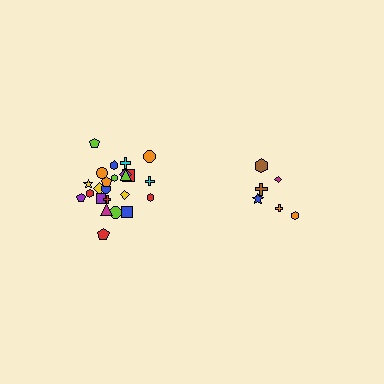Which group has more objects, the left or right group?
The left group.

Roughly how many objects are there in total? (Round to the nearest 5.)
Roughly 30 objects in total.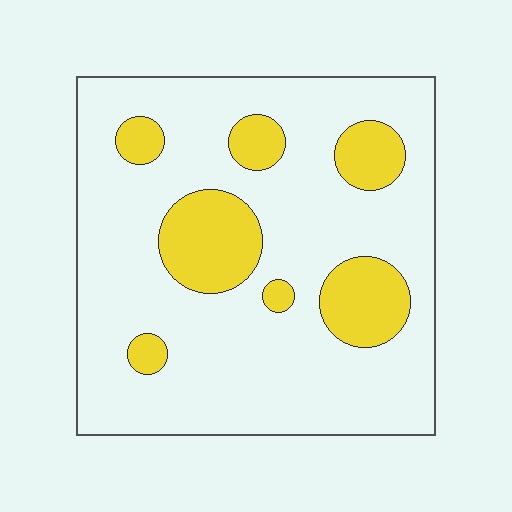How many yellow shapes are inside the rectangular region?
7.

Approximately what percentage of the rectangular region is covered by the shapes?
Approximately 20%.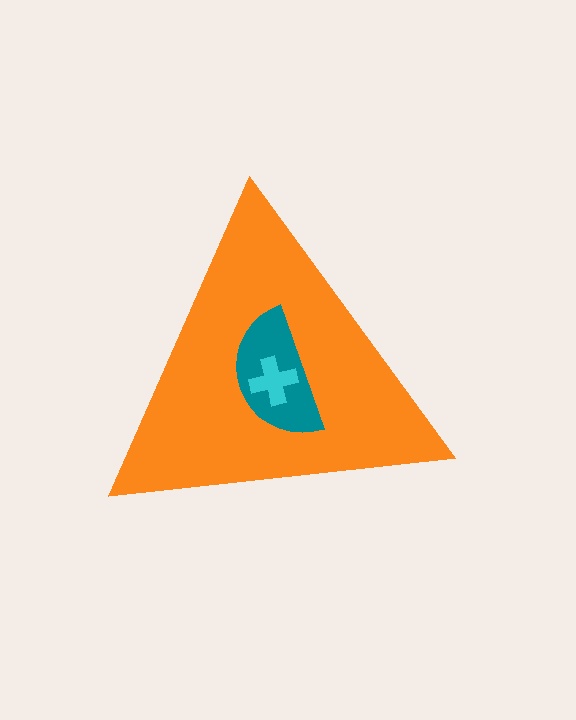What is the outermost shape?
The orange triangle.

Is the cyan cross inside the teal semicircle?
Yes.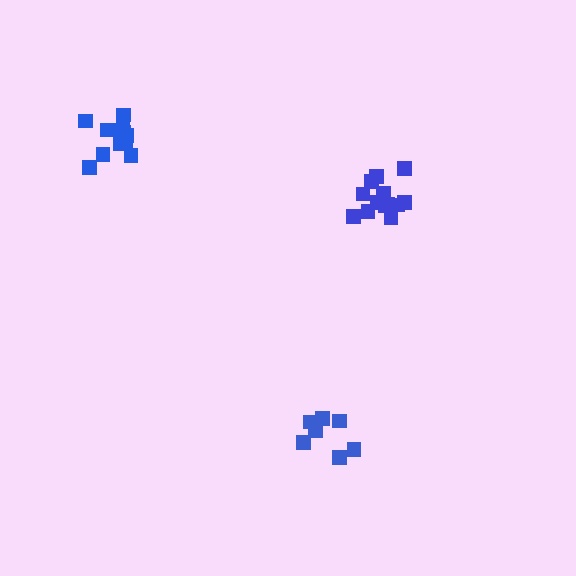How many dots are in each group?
Group 1: 7 dots, Group 2: 13 dots, Group 3: 13 dots (33 total).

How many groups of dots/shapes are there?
There are 3 groups.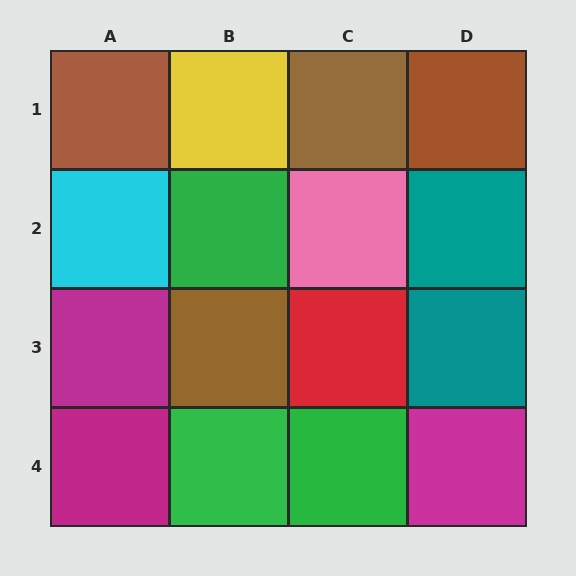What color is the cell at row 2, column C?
Pink.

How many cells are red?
1 cell is red.